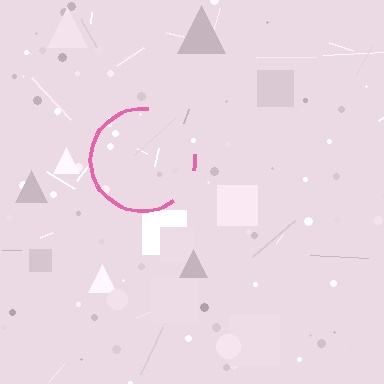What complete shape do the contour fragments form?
The contour fragments form a circle.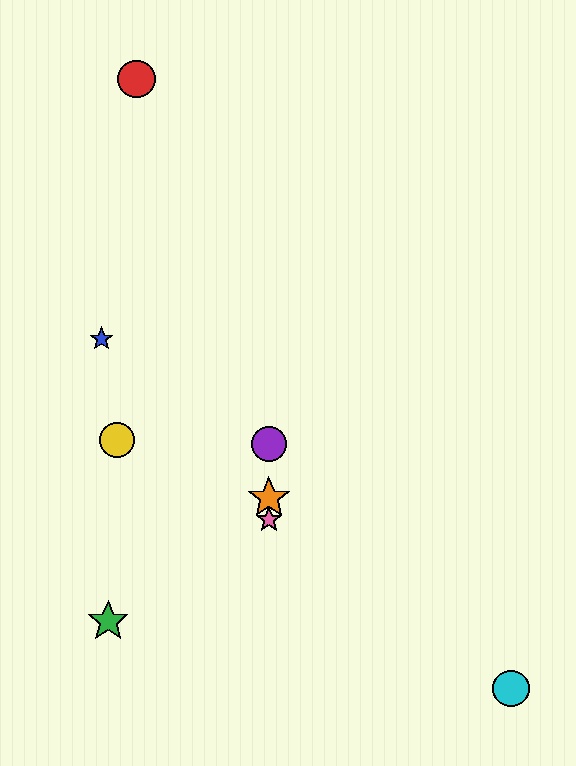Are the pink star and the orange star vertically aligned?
Yes, both are at x≈269.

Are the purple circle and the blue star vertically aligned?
No, the purple circle is at x≈269 and the blue star is at x≈101.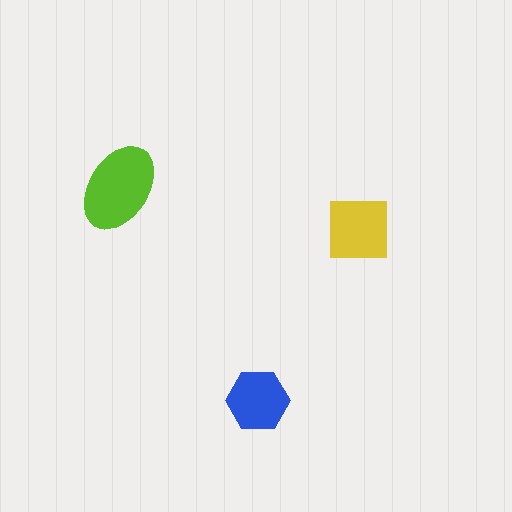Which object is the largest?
The lime ellipse.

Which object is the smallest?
The blue hexagon.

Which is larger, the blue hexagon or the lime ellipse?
The lime ellipse.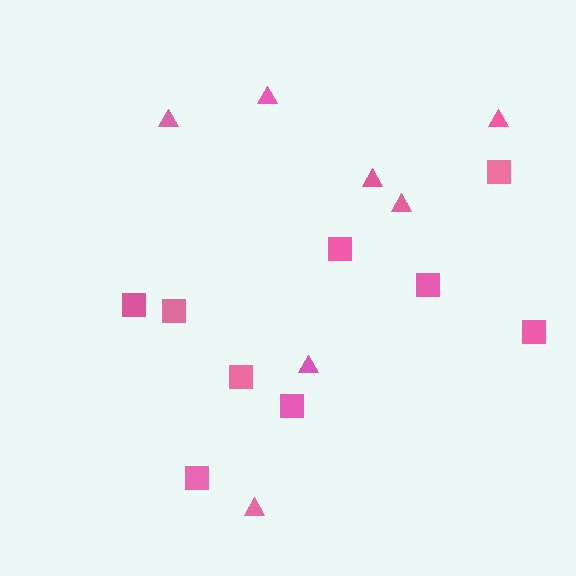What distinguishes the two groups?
There are 2 groups: one group of squares (9) and one group of triangles (7).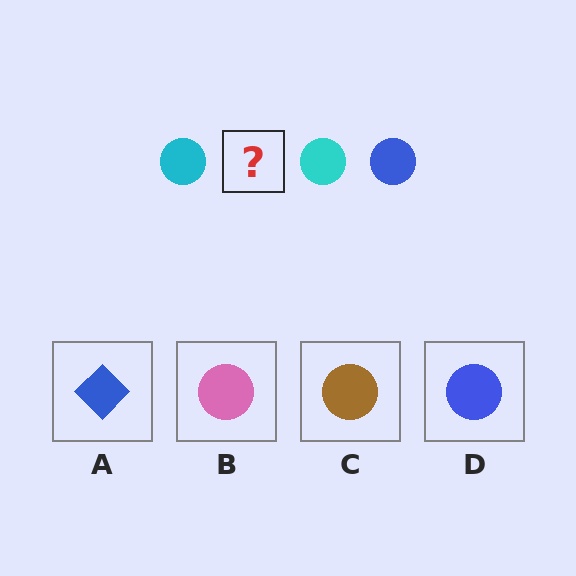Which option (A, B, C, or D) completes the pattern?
D.